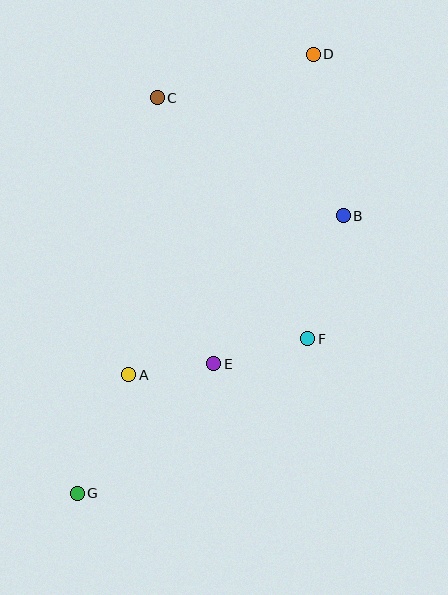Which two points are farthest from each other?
Points D and G are farthest from each other.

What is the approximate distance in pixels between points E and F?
The distance between E and F is approximately 97 pixels.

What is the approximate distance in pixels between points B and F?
The distance between B and F is approximately 128 pixels.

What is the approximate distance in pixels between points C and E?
The distance between C and E is approximately 272 pixels.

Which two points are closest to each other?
Points A and E are closest to each other.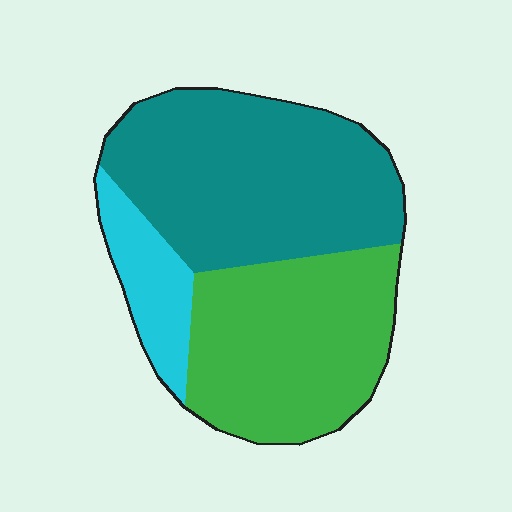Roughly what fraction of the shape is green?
Green takes up about two fifths (2/5) of the shape.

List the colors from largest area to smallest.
From largest to smallest: teal, green, cyan.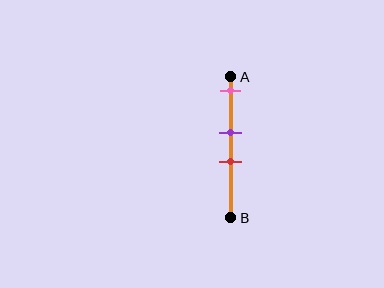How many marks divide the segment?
There are 3 marks dividing the segment.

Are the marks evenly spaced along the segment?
No, the marks are not evenly spaced.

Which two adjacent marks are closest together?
The purple and red marks are the closest adjacent pair.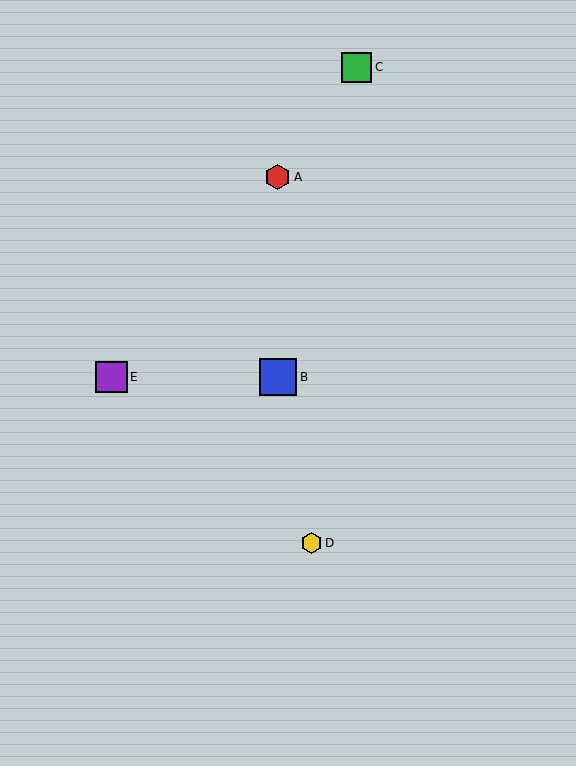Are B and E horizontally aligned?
Yes, both are at y≈377.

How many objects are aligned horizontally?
2 objects (B, E) are aligned horizontally.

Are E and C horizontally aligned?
No, E is at y≈377 and C is at y≈67.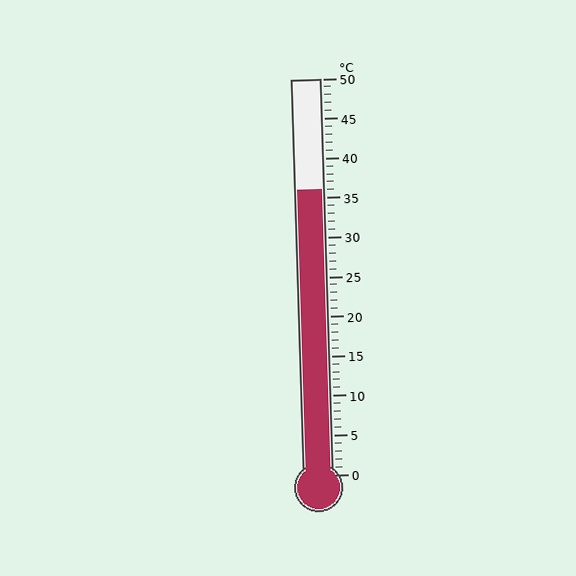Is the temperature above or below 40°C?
The temperature is below 40°C.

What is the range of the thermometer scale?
The thermometer scale ranges from 0°C to 50°C.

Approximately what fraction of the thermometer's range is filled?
The thermometer is filled to approximately 70% of its range.